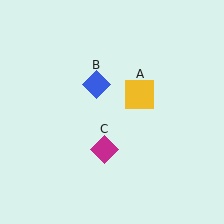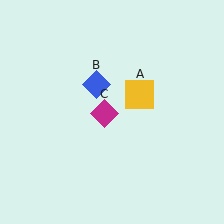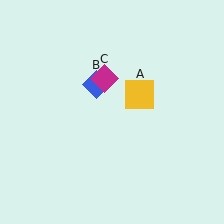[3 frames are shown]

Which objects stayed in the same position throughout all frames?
Yellow square (object A) and blue diamond (object B) remained stationary.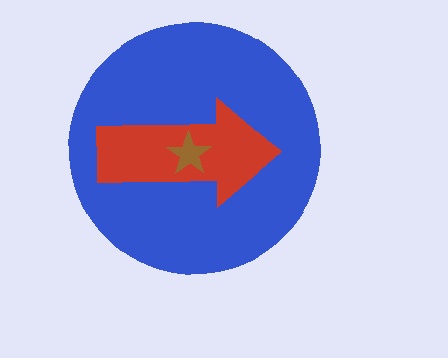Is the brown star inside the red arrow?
Yes.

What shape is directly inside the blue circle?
The red arrow.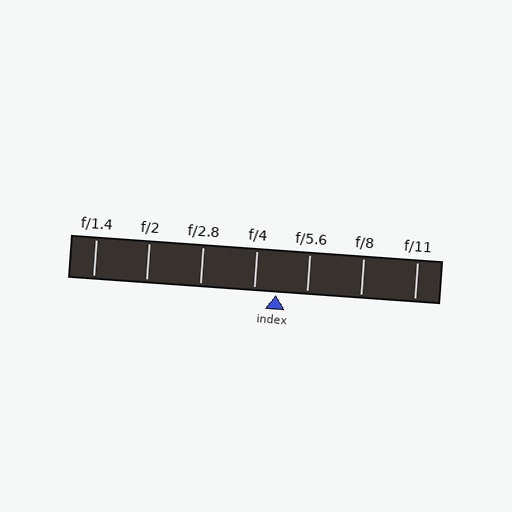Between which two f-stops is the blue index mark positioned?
The index mark is between f/4 and f/5.6.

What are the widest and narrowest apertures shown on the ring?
The widest aperture shown is f/1.4 and the narrowest is f/11.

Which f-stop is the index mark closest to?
The index mark is closest to f/4.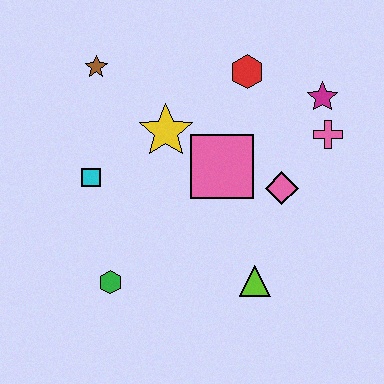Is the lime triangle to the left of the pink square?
No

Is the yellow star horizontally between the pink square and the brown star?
Yes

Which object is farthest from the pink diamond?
The brown star is farthest from the pink diamond.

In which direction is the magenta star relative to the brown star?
The magenta star is to the right of the brown star.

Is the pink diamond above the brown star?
No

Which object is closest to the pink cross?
The magenta star is closest to the pink cross.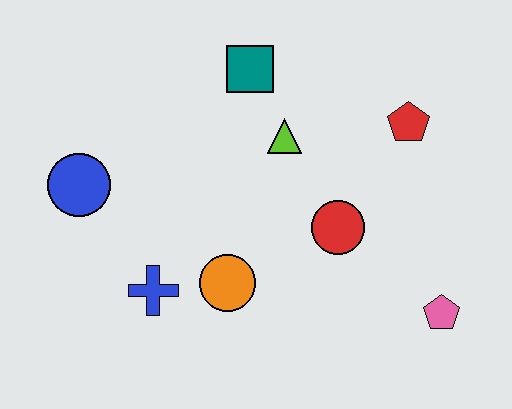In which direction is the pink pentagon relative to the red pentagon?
The pink pentagon is below the red pentagon.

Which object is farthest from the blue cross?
The red pentagon is farthest from the blue cross.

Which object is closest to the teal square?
The lime triangle is closest to the teal square.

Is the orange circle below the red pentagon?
Yes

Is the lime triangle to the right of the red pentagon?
No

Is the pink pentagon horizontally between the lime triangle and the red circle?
No